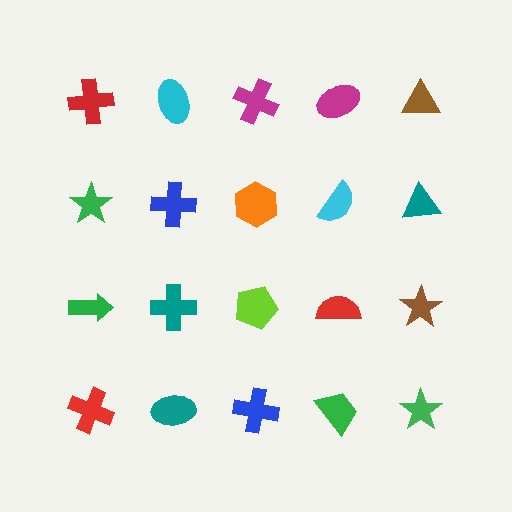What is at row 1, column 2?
A cyan ellipse.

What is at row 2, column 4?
A cyan semicircle.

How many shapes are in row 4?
5 shapes.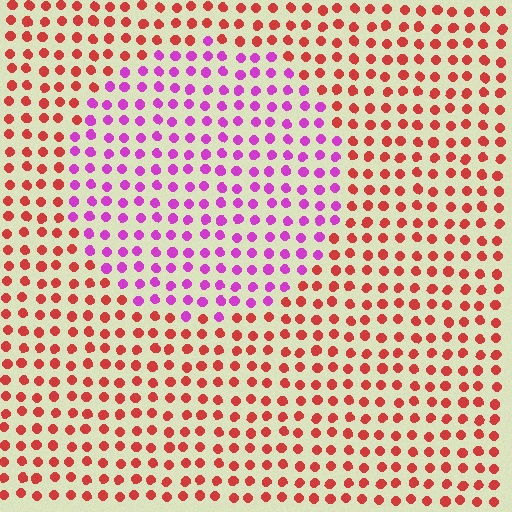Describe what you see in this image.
The image is filled with small red elements in a uniform arrangement. A circle-shaped region is visible where the elements are tinted to a slightly different hue, forming a subtle color boundary.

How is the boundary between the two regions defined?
The boundary is defined purely by a slight shift in hue (about 58 degrees). Spacing, size, and orientation are identical on both sides.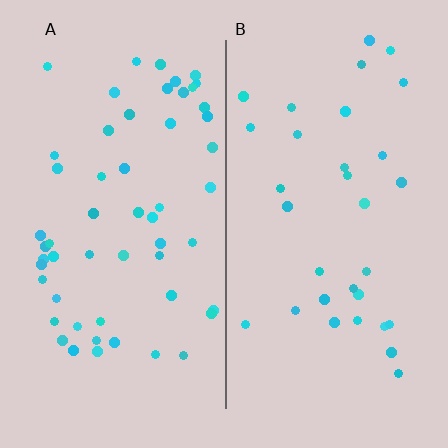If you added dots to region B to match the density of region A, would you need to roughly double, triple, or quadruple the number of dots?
Approximately double.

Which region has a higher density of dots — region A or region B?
A (the left).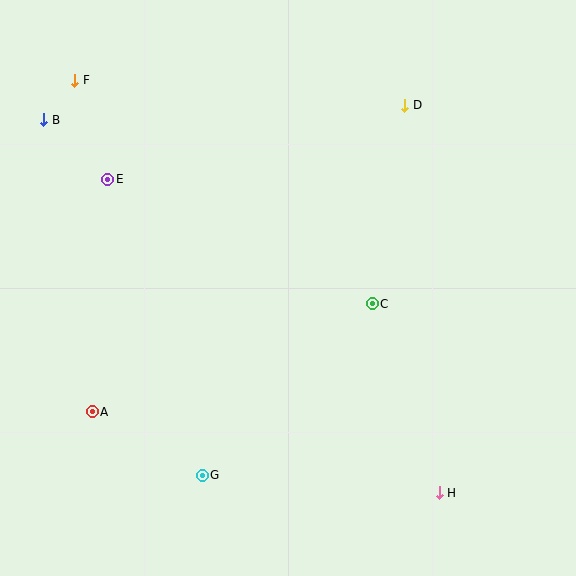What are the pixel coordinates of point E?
Point E is at (108, 179).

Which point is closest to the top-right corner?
Point D is closest to the top-right corner.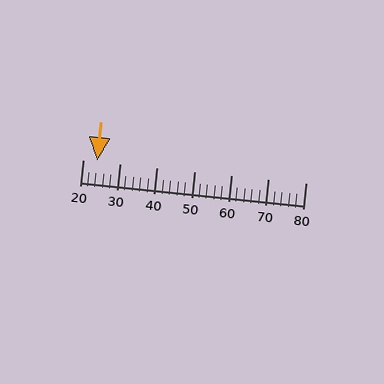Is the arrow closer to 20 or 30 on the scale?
The arrow is closer to 20.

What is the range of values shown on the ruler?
The ruler shows values from 20 to 80.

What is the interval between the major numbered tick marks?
The major tick marks are spaced 10 units apart.